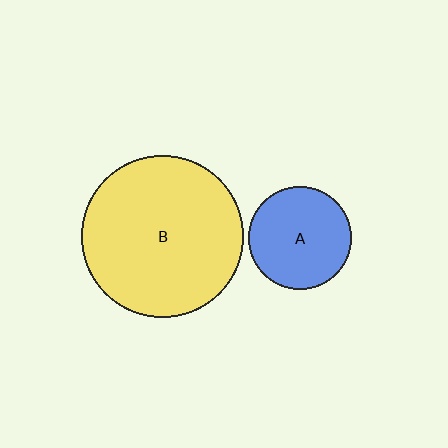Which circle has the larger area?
Circle B (yellow).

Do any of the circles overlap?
No, none of the circles overlap.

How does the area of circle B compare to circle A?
Approximately 2.5 times.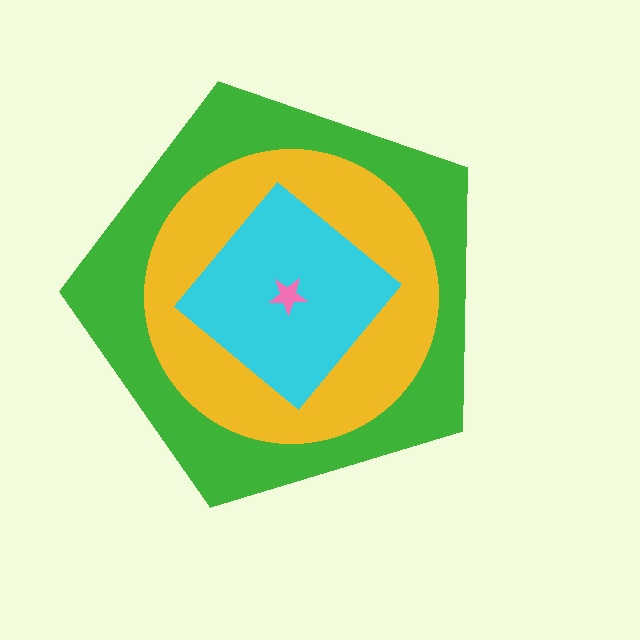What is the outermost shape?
The green pentagon.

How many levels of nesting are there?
4.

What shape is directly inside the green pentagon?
The yellow circle.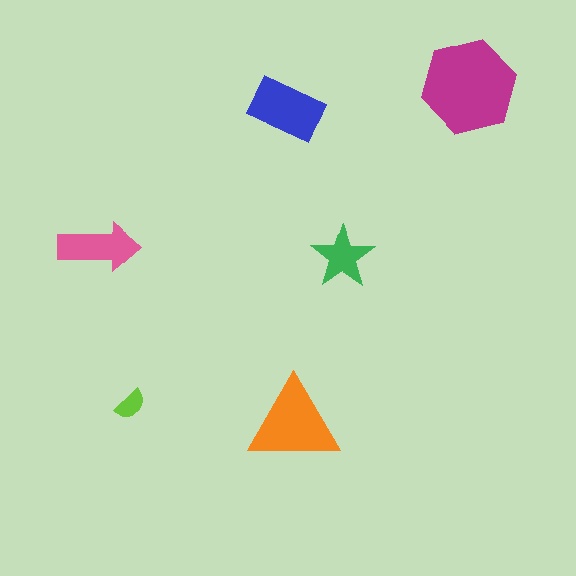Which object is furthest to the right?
The magenta hexagon is rightmost.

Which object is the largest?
The magenta hexagon.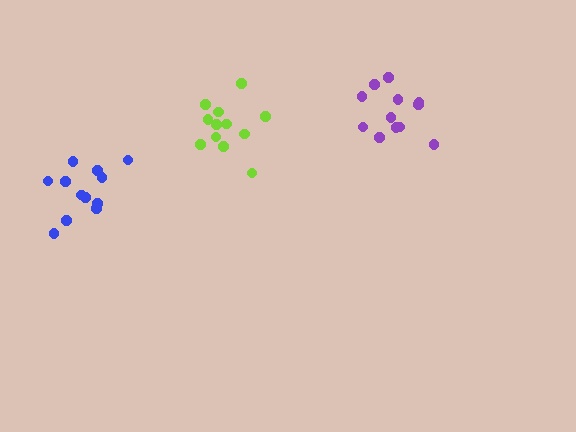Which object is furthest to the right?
The purple cluster is rightmost.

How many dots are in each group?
Group 1: 12 dots, Group 2: 12 dots, Group 3: 12 dots (36 total).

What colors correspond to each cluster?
The clusters are colored: blue, lime, purple.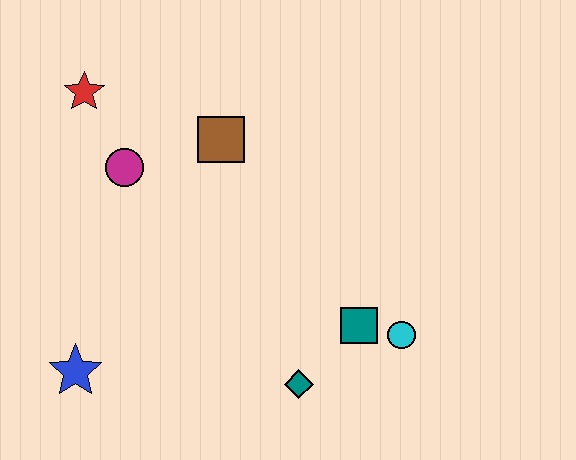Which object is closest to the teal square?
The cyan circle is closest to the teal square.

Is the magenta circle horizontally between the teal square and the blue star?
Yes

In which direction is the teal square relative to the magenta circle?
The teal square is to the right of the magenta circle.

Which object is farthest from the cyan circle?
The red star is farthest from the cyan circle.